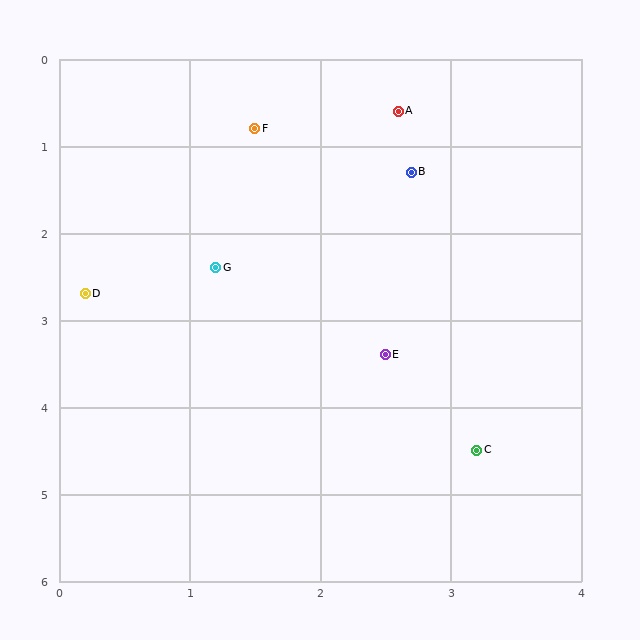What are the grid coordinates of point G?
Point G is at approximately (1.2, 2.4).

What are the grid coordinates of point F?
Point F is at approximately (1.5, 0.8).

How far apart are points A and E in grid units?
Points A and E are about 2.8 grid units apart.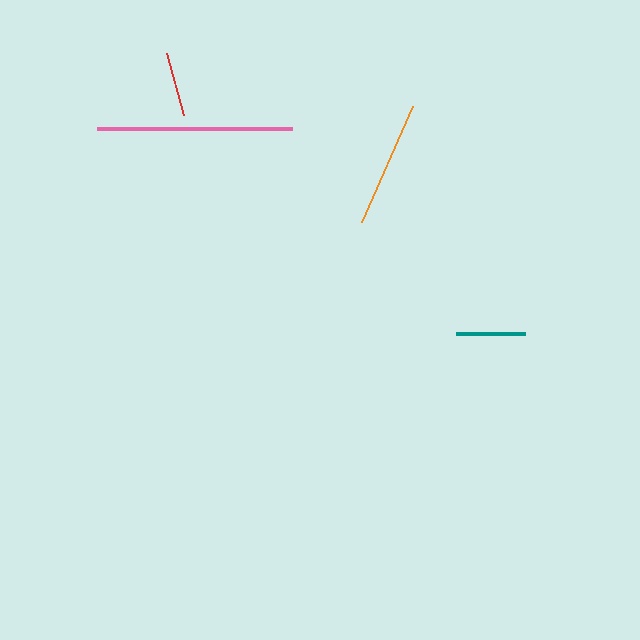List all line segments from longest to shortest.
From longest to shortest: pink, orange, teal, red.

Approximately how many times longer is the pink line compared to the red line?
The pink line is approximately 3.0 times the length of the red line.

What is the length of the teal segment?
The teal segment is approximately 69 pixels long.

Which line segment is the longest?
The pink line is the longest at approximately 195 pixels.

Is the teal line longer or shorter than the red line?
The teal line is longer than the red line.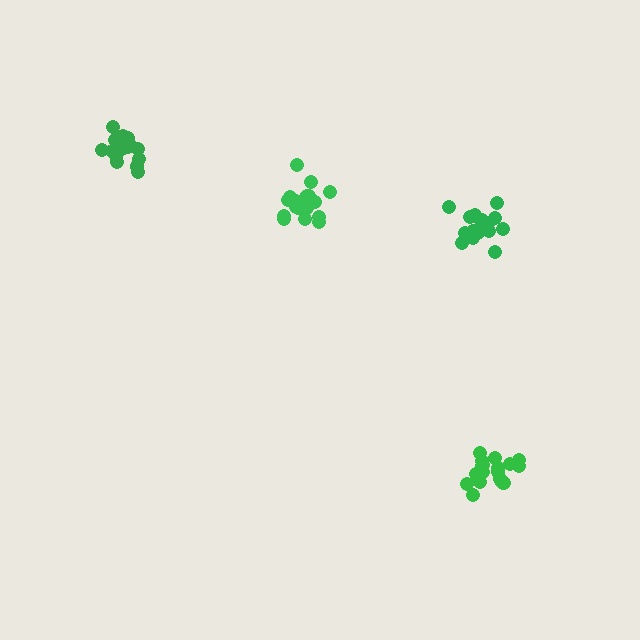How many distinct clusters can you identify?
There are 4 distinct clusters.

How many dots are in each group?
Group 1: 16 dots, Group 2: 20 dots, Group 3: 18 dots, Group 4: 18 dots (72 total).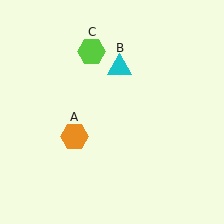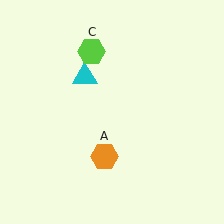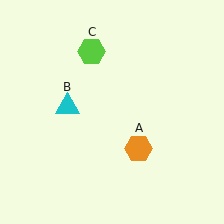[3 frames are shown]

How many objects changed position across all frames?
2 objects changed position: orange hexagon (object A), cyan triangle (object B).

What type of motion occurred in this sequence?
The orange hexagon (object A), cyan triangle (object B) rotated counterclockwise around the center of the scene.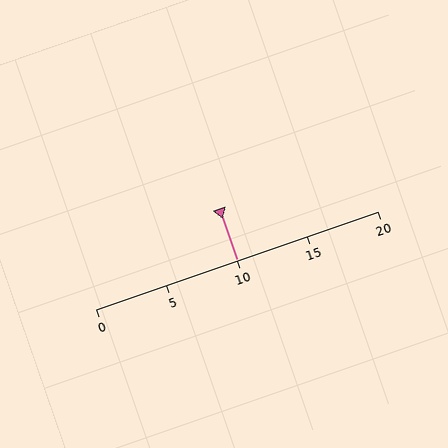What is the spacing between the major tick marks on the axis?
The major ticks are spaced 5 apart.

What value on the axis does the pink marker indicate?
The marker indicates approximately 10.